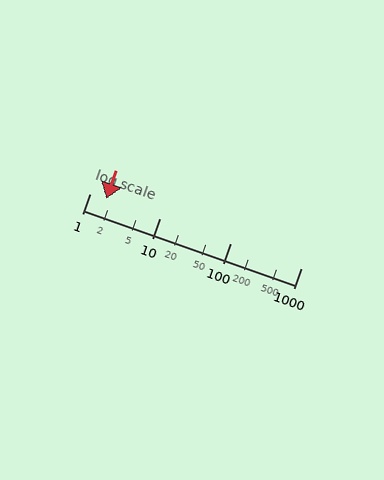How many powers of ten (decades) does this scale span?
The scale spans 3 decades, from 1 to 1000.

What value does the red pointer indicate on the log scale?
The pointer indicates approximately 1.7.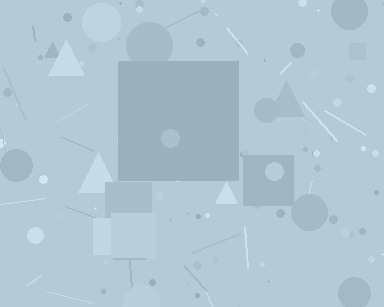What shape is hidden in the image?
A square is hidden in the image.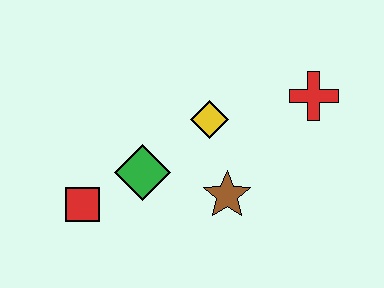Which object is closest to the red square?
The green diamond is closest to the red square.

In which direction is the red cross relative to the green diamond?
The red cross is to the right of the green diamond.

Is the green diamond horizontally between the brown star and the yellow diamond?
No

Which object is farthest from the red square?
The red cross is farthest from the red square.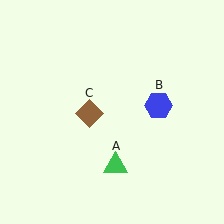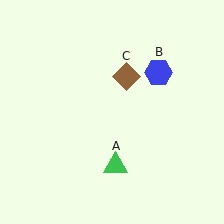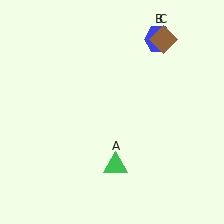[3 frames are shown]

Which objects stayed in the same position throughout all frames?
Green triangle (object A) remained stationary.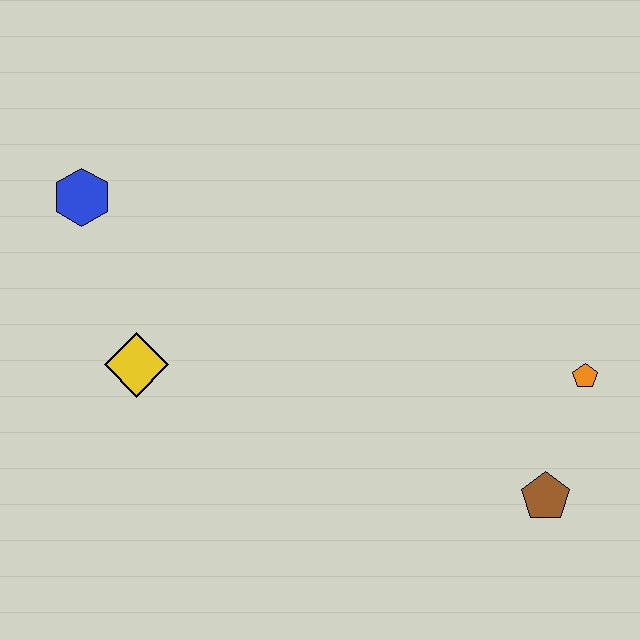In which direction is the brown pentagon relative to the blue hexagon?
The brown pentagon is to the right of the blue hexagon.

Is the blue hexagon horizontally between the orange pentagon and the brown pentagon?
No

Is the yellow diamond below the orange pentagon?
No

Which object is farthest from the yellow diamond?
The orange pentagon is farthest from the yellow diamond.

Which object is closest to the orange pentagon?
The brown pentagon is closest to the orange pentagon.